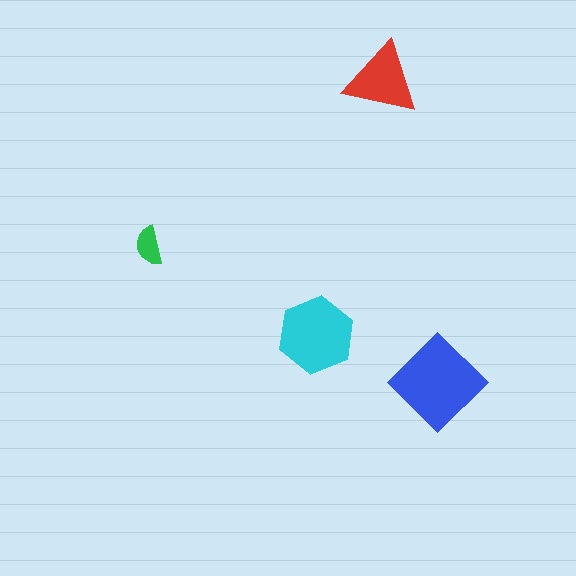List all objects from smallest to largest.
The green semicircle, the red triangle, the cyan hexagon, the blue diamond.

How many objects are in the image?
There are 4 objects in the image.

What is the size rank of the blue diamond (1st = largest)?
1st.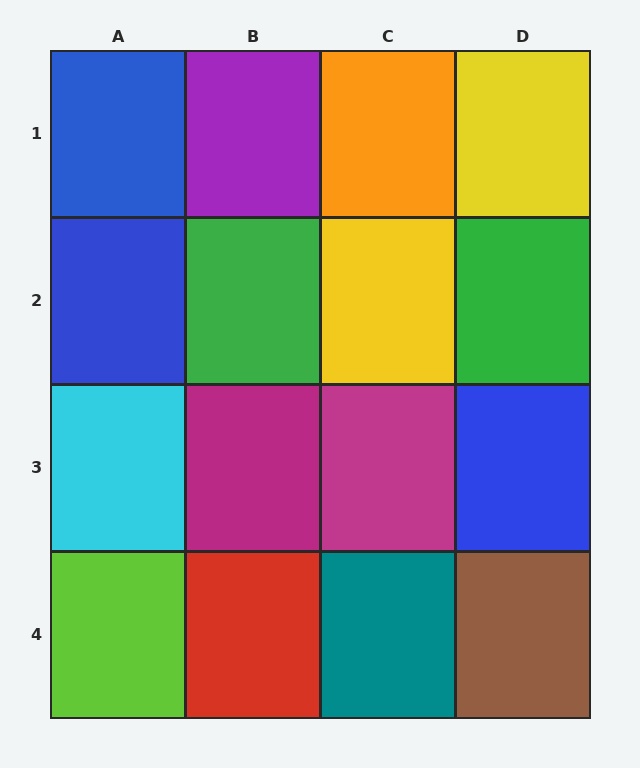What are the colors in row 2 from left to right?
Blue, green, yellow, green.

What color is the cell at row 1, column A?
Blue.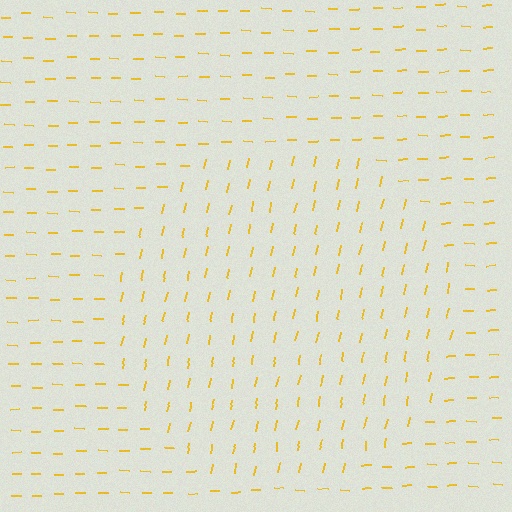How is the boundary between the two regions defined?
The boundary is defined purely by a change in line orientation (approximately 79 degrees difference). All lines are the same color and thickness.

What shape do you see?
I see a circle.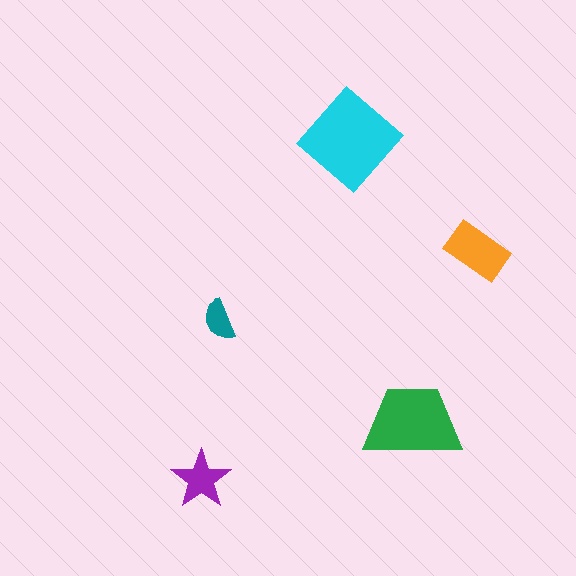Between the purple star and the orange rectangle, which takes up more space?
The orange rectangle.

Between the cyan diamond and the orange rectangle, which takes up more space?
The cyan diamond.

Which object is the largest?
The cyan diamond.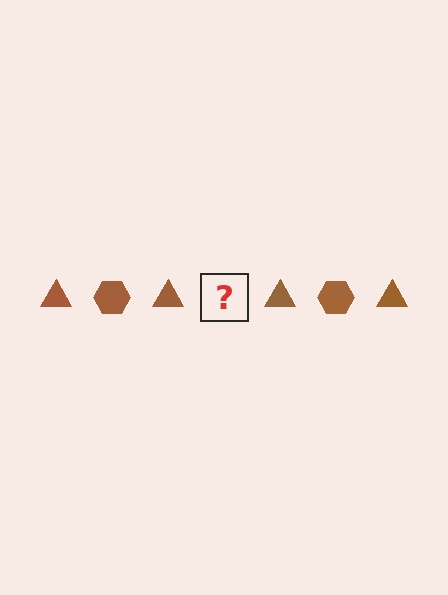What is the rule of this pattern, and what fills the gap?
The rule is that the pattern cycles through triangle, hexagon shapes in brown. The gap should be filled with a brown hexagon.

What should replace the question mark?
The question mark should be replaced with a brown hexagon.